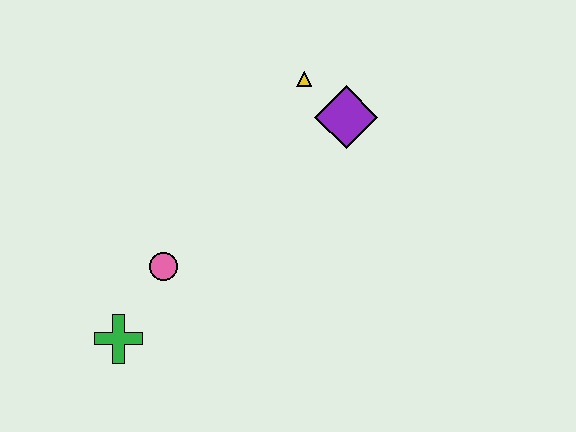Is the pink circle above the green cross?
Yes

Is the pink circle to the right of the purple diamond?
No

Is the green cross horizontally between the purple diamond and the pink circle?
No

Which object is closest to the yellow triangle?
The purple diamond is closest to the yellow triangle.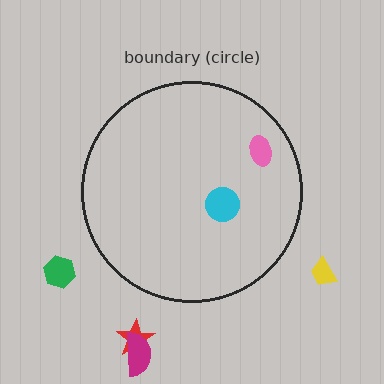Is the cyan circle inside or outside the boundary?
Inside.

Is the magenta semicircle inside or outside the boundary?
Outside.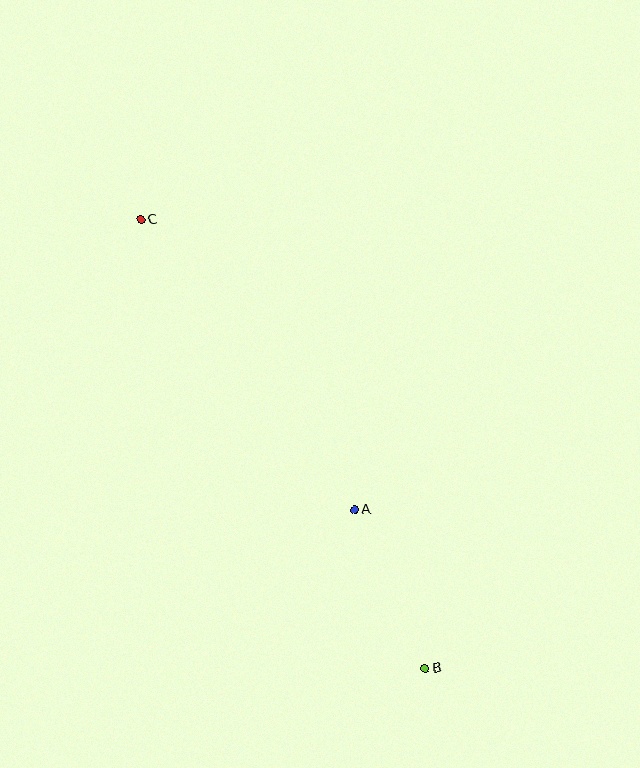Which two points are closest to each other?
Points A and B are closest to each other.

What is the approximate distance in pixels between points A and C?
The distance between A and C is approximately 360 pixels.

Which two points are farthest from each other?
Points B and C are farthest from each other.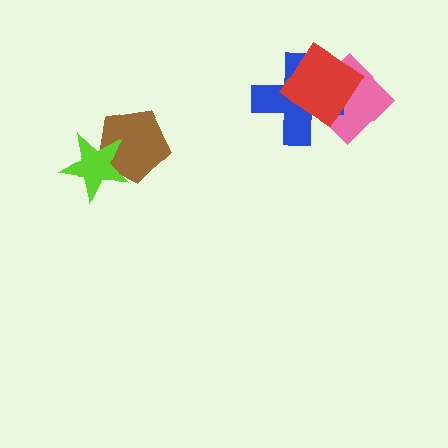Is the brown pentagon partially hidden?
Yes, it is partially covered by another shape.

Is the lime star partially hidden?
No, no other shape covers it.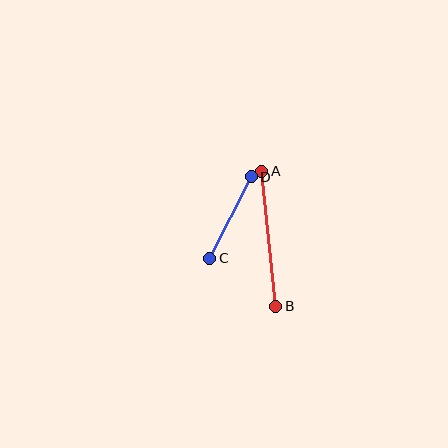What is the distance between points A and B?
The distance is approximately 135 pixels.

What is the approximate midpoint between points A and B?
The midpoint is at approximately (269, 239) pixels.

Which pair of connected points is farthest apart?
Points A and B are farthest apart.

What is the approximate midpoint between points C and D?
The midpoint is at approximately (231, 218) pixels.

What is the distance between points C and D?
The distance is approximately 91 pixels.